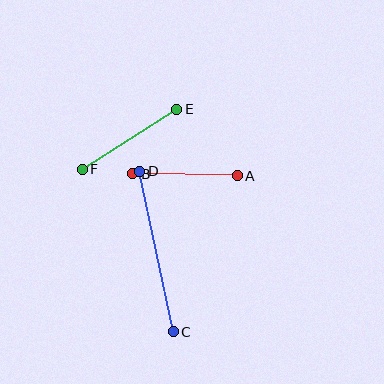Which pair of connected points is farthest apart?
Points C and D are farthest apart.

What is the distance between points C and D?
The distance is approximately 164 pixels.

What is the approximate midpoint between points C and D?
The midpoint is at approximately (156, 252) pixels.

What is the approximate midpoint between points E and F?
The midpoint is at approximately (130, 139) pixels.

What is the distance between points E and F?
The distance is approximately 112 pixels.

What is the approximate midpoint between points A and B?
The midpoint is at approximately (185, 175) pixels.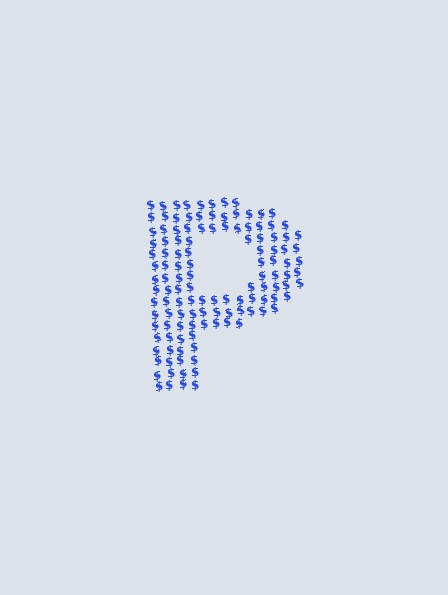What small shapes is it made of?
It is made of small dollar signs.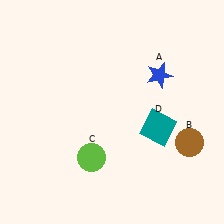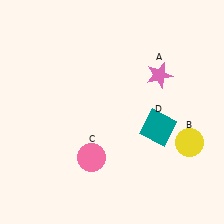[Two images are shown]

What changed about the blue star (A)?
In Image 1, A is blue. In Image 2, it changed to pink.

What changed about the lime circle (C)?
In Image 1, C is lime. In Image 2, it changed to pink.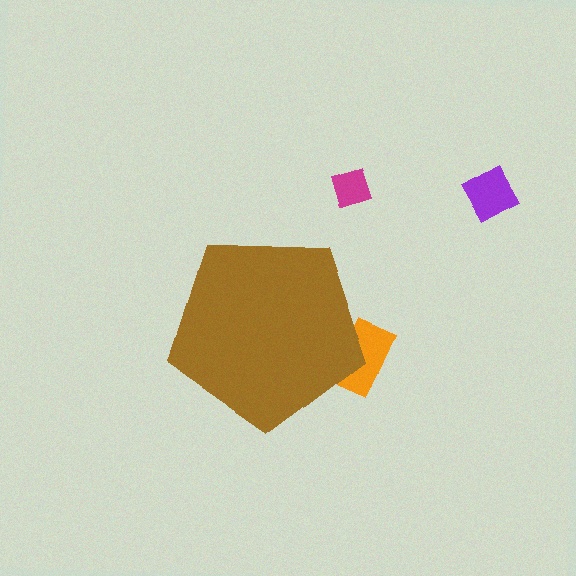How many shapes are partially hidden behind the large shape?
1 shape is partially hidden.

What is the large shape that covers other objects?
A brown pentagon.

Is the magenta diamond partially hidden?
No, the magenta diamond is fully visible.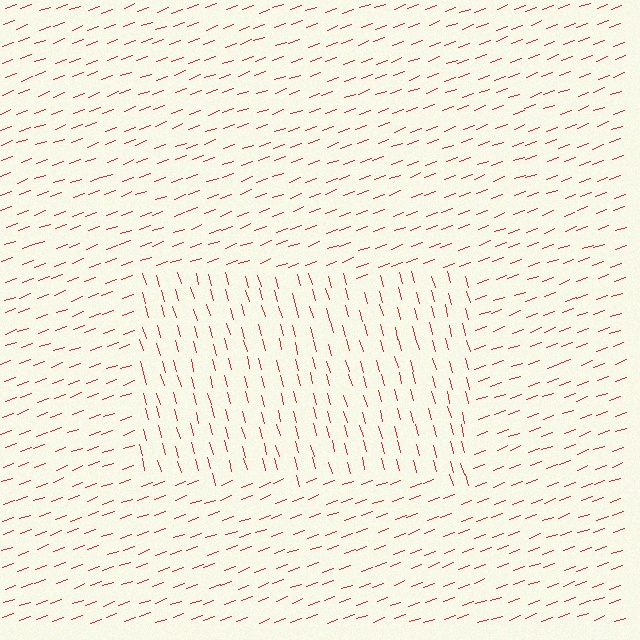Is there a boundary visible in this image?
Yes, there is a texture boundary formed by a change in line orientation.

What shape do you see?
I see a rectangle.